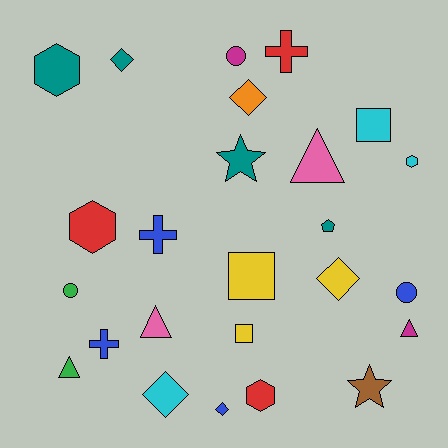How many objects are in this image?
There are 25 objects.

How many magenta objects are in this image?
There are 2 magenta objects.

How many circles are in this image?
There are 3 circles.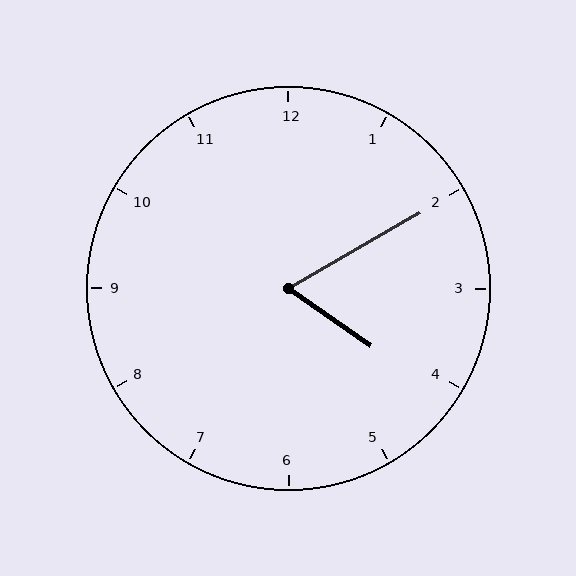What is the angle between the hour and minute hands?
Approximately 65 degrees.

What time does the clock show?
4:10.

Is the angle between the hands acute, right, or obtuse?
It is acute.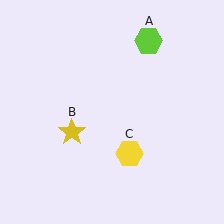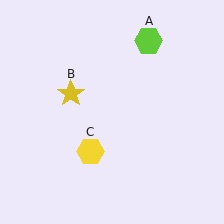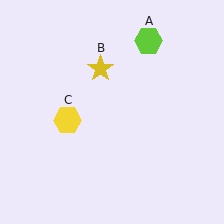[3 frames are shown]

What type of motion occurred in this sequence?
The yellow star (object B), yellow hexagon (object C) rotated clockwise around the center of the scene.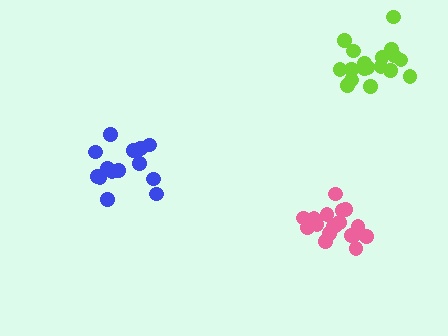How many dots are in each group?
Group 1: 18 dots, Group 2: 14 dots, Group 3: 18 dots (50 total).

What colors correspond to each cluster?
The clusters are colored: pink, blue, lime.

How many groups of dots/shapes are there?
There are 3 groups.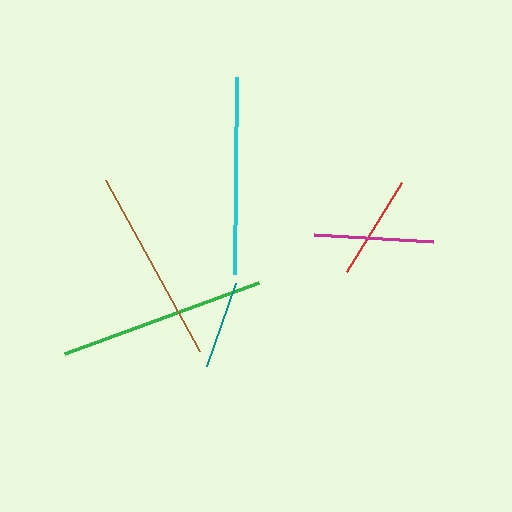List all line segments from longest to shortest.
From longest to shortest: green, cyan, brown, magenta, red, teal.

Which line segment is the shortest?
The teal line is the shortest at approximately 88 pixels.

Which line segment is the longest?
The green line is the longest at approximately 207 pixels.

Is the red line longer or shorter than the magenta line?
The magenta line is longer than the red line.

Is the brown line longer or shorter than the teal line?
The brown line is longer than the teal line.